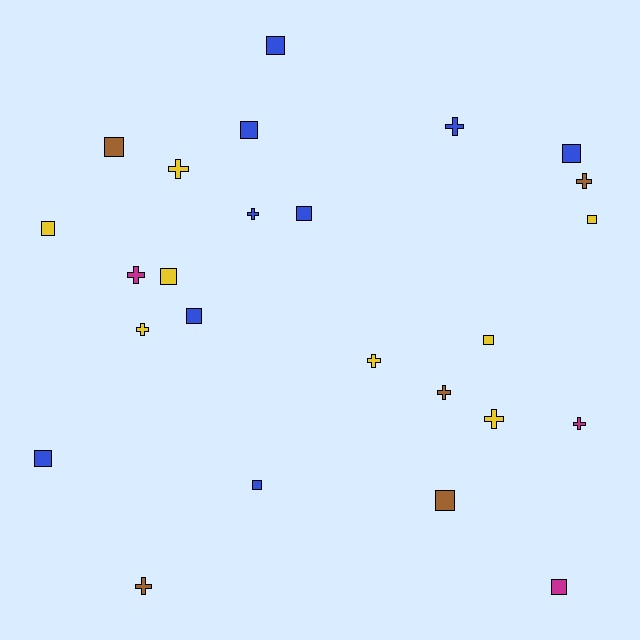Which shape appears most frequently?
Square, with 14 objects.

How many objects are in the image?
There are 25 objects.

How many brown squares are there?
There are 2 brown squares.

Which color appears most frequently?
Blue, with 9 objects.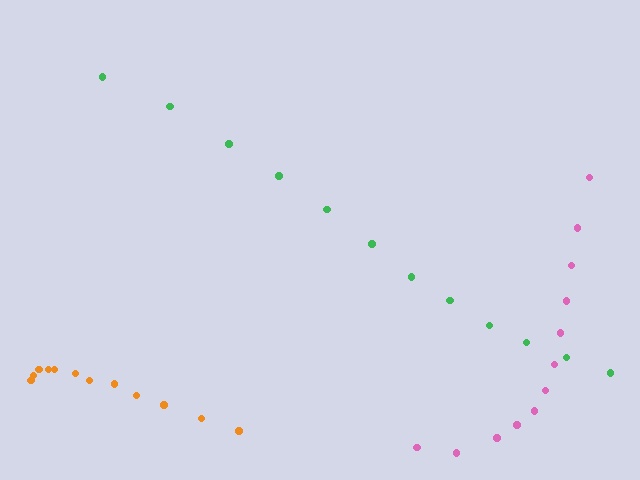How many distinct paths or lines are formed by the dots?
There are 3 distinct paths.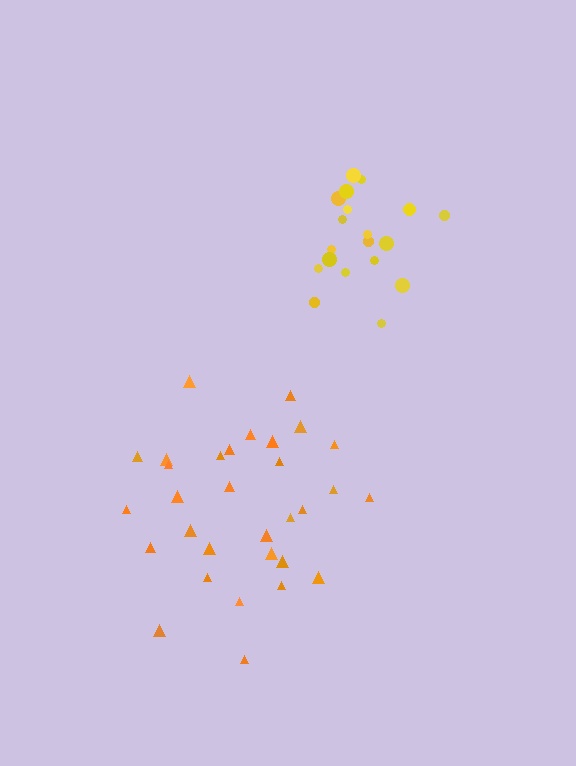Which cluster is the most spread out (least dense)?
Orange.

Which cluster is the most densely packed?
Yellow.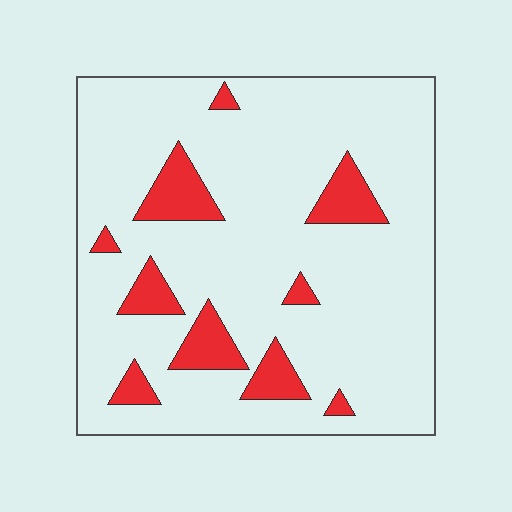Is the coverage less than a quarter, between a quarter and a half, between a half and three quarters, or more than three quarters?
Less than a quarter.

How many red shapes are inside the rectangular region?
10.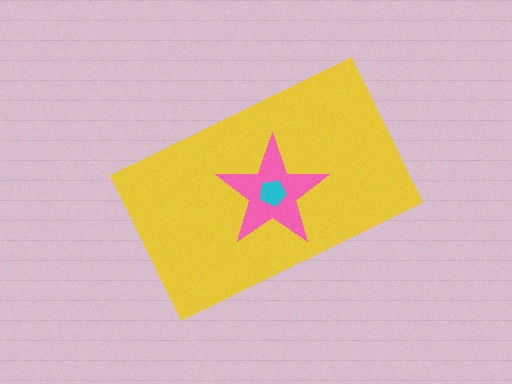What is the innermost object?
The cyan pentagon.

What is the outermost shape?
The yellow rectangle.